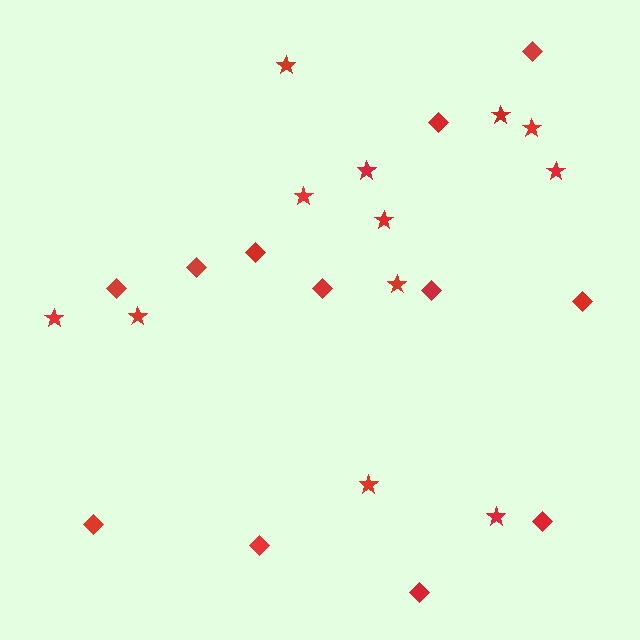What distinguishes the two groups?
There are 2 groups: one group of stars (12) and one group of diamonds (12).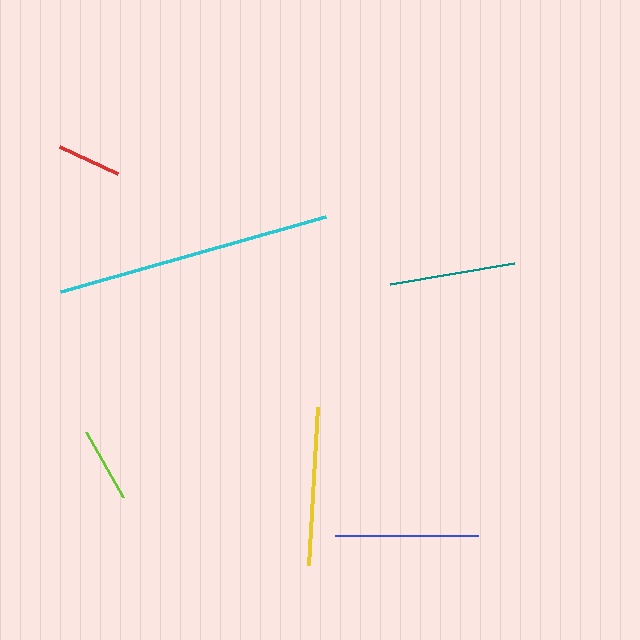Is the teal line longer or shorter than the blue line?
The blue line is longer than the teal line.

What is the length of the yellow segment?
The yellow segment is approximately 158 pixels long.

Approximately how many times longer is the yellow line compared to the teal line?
The yellow line is approximately 1.3 times the length of the teal line.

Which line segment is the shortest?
The red line is the shortest at approximately 64 pixels.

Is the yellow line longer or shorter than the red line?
The yellow line is longer than the red line.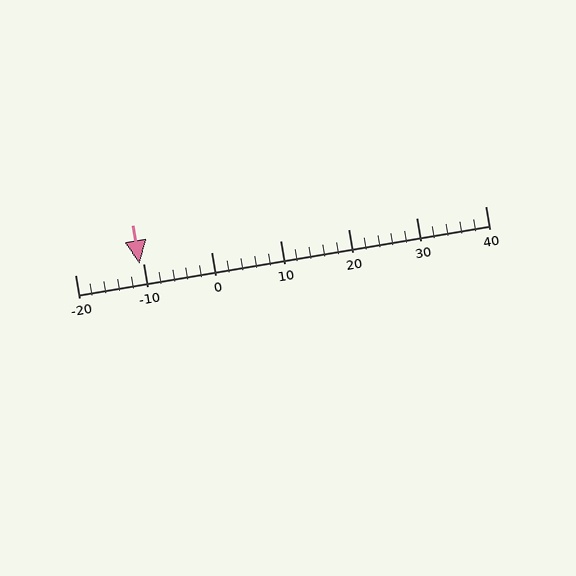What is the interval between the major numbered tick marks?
The major tick marks are spaced 10 units apart.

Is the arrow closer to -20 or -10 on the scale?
The arrow is closer to -10.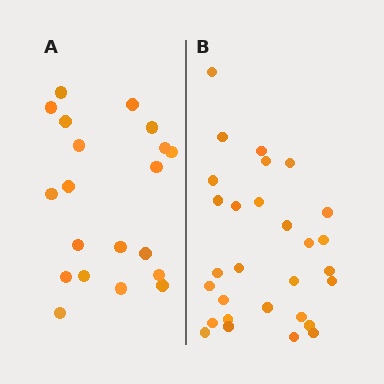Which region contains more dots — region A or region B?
Region B (the right region) has more dots.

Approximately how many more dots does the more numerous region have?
Region B has roughly 8 or so more dots than region A.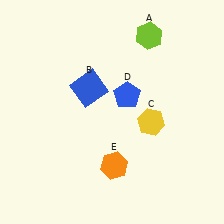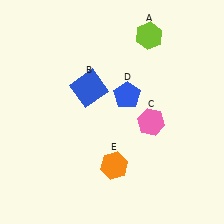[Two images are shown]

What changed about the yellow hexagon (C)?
In Image 1, C is yellow. In Image 2, it changed to pink.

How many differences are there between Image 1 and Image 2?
There is 1 difference between the two images.